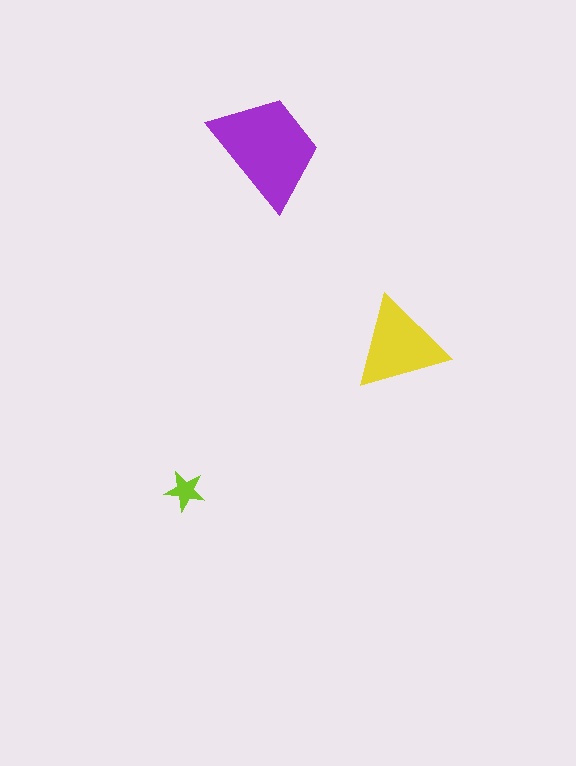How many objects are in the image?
There are 3 objects in the image.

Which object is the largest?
The purple trapezoid.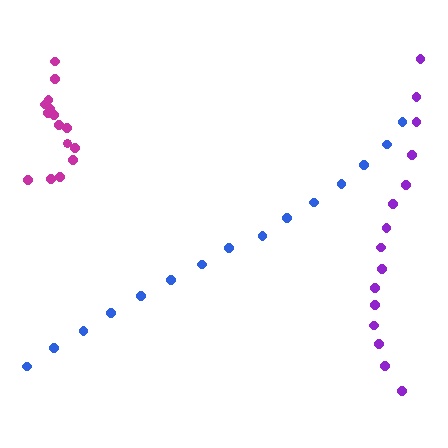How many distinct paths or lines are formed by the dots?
There are 3 distinct paths.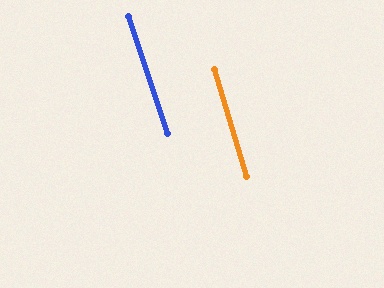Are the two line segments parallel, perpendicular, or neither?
Parallel — their directions differ by only 1.8°.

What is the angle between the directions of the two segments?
Approximately 2 degrees.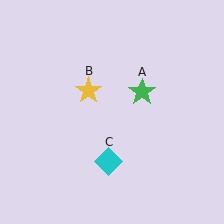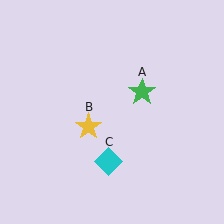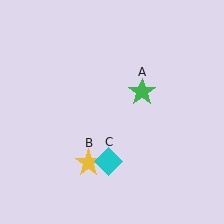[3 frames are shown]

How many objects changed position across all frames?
1 object changed position: yellow star (object B).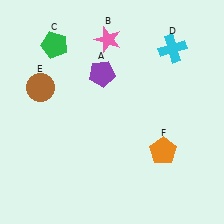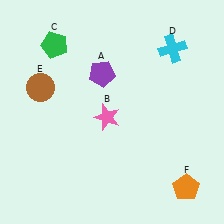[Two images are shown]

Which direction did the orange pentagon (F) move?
The orange pentagon (F) moved down.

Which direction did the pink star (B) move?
The pink star (B) moved down.